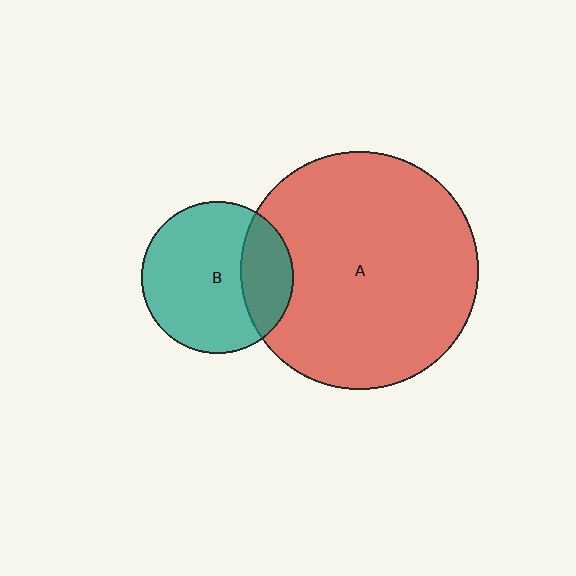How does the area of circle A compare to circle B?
Approximately 2.5 times.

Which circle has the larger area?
Circle A (red).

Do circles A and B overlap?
Yes.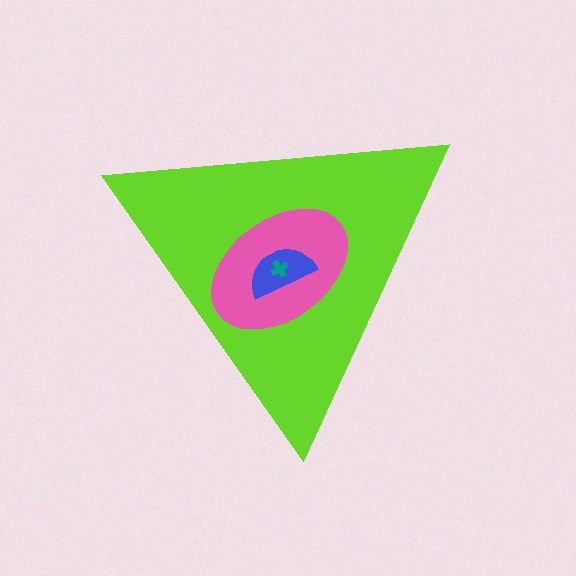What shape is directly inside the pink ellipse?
The blue semicircle.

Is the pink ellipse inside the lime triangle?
Yes.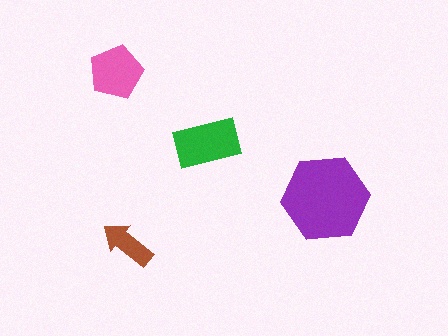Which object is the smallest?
The brown arrow.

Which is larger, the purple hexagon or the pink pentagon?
The purple hexagon.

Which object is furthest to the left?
The pink pentagon is leftmost.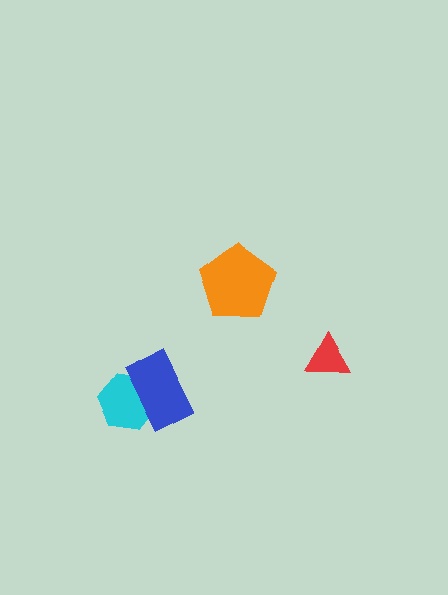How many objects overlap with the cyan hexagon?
1 object overlaps with the cyan hexagon.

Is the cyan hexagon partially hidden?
Yes, it is partially covered by another shape.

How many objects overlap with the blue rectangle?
1 object overlaps with the blue rectangle.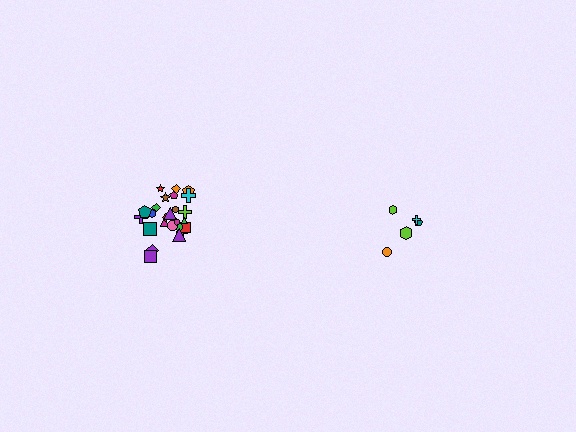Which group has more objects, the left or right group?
The left group.